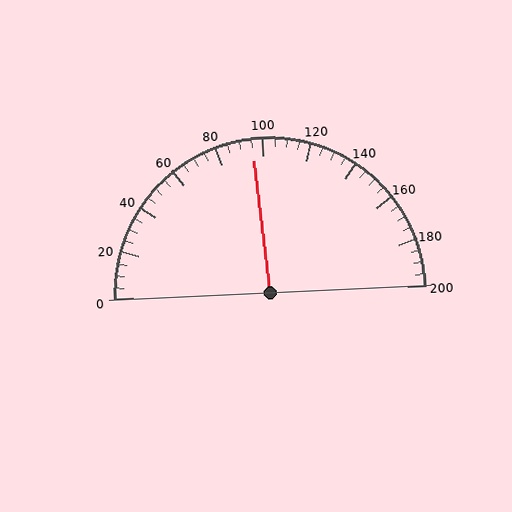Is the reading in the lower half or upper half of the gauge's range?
The reading is in the lower half of the range (0 to 200).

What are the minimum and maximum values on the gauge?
The gauge ranges from 0 to 200.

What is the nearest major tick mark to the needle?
The nearest major tick mark is 100.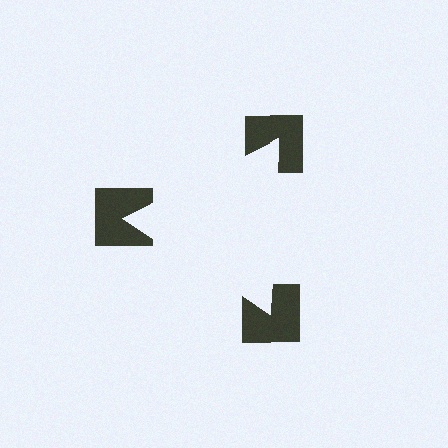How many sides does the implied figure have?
3 sides.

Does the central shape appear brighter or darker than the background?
It typically appears slightly brighter than the background, even though no actual brightness change is drawn.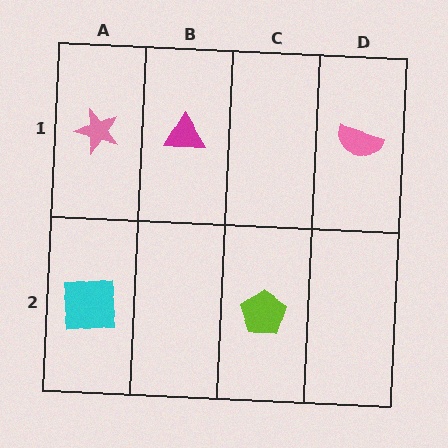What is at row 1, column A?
A pink star.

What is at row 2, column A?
A cyan square.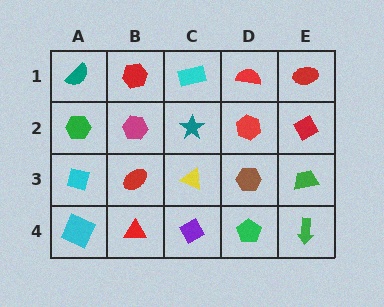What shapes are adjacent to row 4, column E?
A green trapezoid (row 3, column E), a green pentagon (row 4, column D).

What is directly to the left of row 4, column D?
A purple diamond.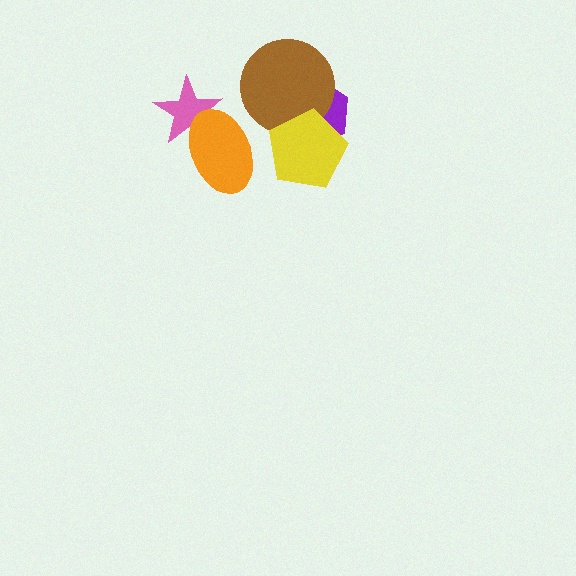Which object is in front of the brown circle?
The yellow pentagon is in front of the brown circle.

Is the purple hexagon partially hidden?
Yes, it is partially covered by another shape.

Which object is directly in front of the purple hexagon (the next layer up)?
The brown circle is directly in front of the purple hexagon.